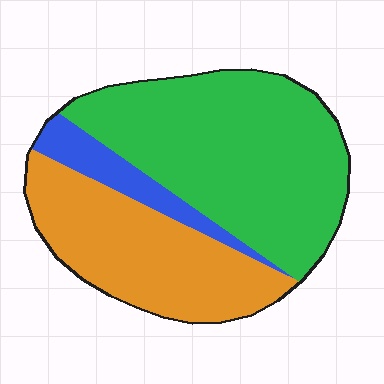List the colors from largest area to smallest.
From largest to smallest: green, orange, blue.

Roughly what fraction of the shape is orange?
Orange takes up between a quarter and a half of the shape.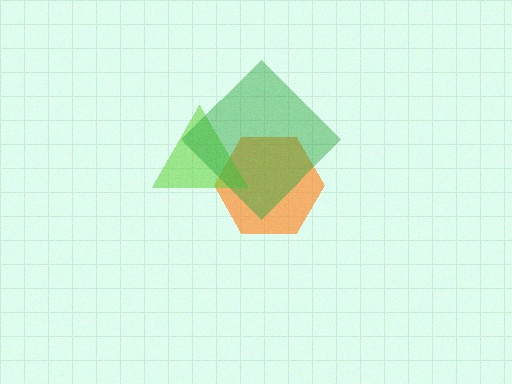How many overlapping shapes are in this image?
There are 3 overlapping shapes in the image.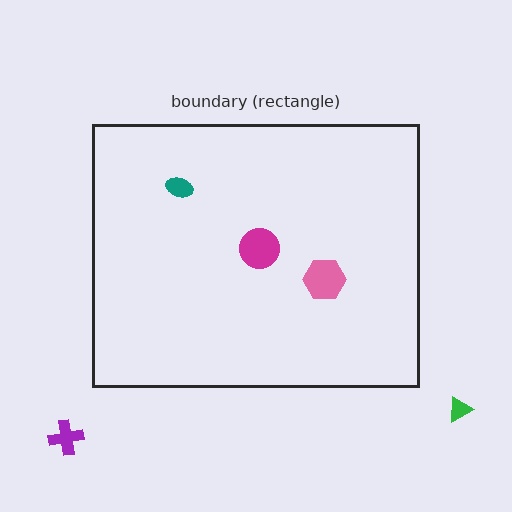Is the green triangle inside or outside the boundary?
Outside.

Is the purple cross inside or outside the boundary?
Outside.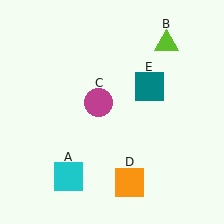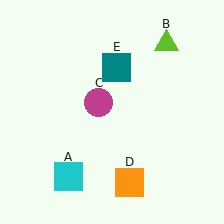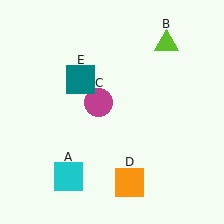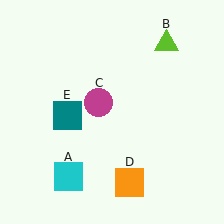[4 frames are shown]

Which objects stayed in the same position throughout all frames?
Cyan square (object A) and lime triangle (object B) and magenta circle (object C) and orange square (object D) remained stationary.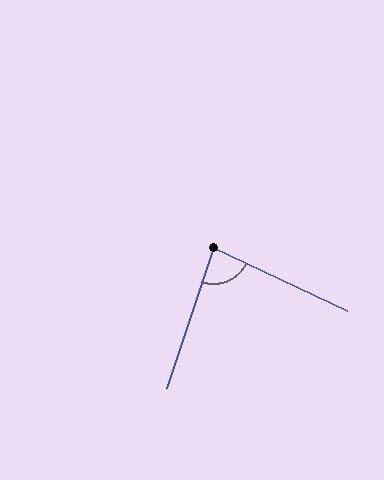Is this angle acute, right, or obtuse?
It is acute.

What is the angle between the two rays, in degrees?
Approximately 83 degrees.